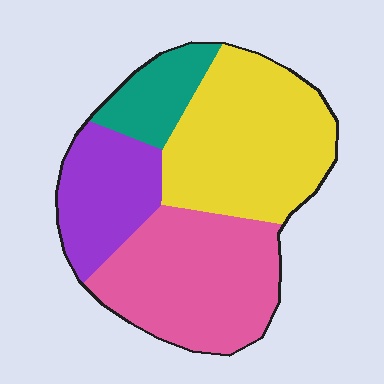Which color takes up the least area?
Teal, at roughly 10%.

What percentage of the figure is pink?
Pink takes up about one third (1/3) of the figure.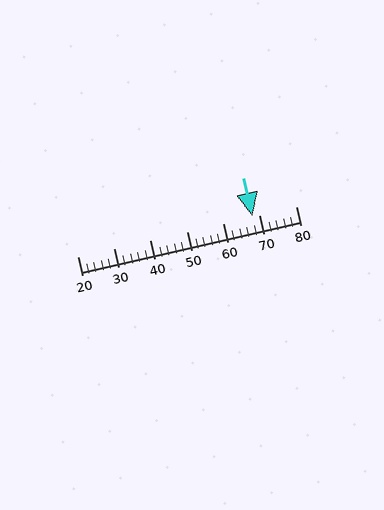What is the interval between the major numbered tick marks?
The major tick marks are spaced 10 units apart.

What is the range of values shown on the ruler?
The ruler shows values from 20 to 80.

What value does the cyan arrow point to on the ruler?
The cyan arrow points to approximately 68.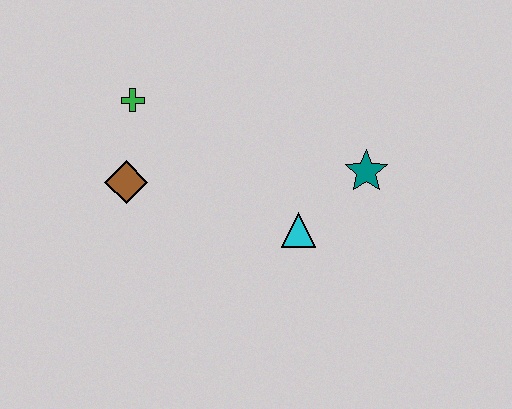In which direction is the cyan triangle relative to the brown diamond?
The cyan triangle is to the right of the brown diamond.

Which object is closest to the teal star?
The cyan triangle is closest to the teal star.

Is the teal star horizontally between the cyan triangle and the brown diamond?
No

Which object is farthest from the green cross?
The teal star is farthest from the green cross.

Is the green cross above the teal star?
Yes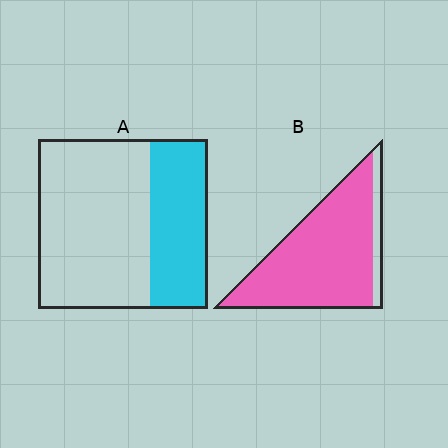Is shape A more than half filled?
No.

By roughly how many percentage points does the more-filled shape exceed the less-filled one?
By roughly 55 percentage points (B over A).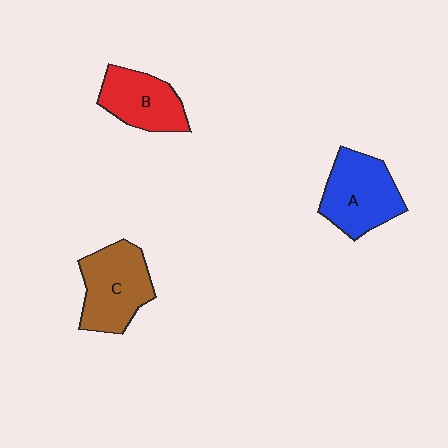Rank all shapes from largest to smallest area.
From largest to smallest: C (brown), A (blue), B (red).